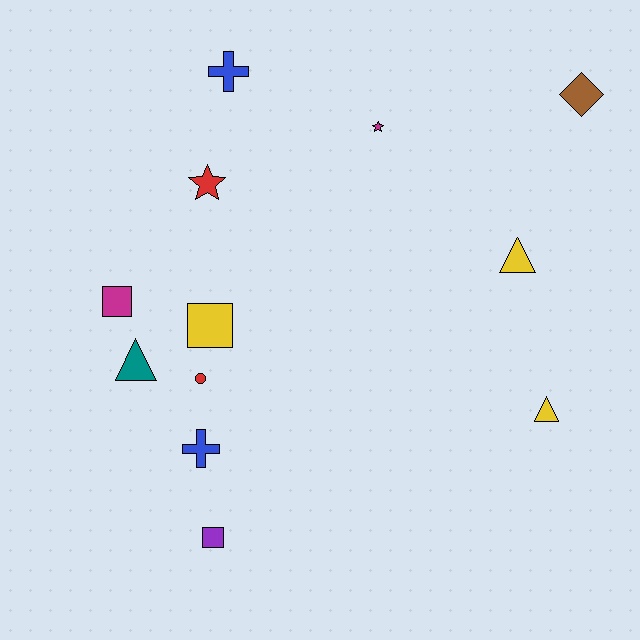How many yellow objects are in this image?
There are 3 yellow objects.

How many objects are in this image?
There are 12 objects.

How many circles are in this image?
There is 1 circle.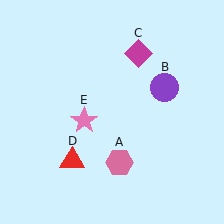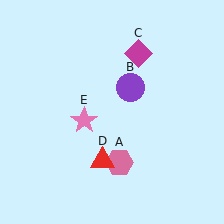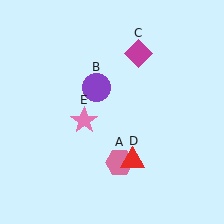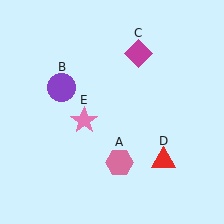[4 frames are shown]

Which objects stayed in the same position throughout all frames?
Pink hexagon (object A) and magenta diamond (object C) and pink star (object E) remained stationary.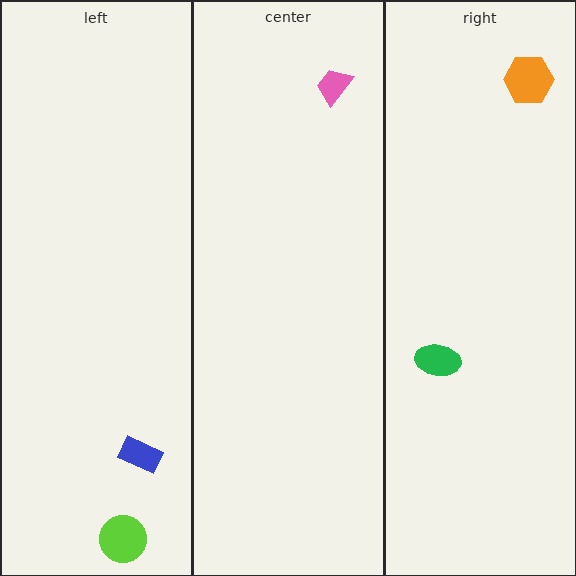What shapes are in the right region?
The orange hexagon, the green ellipse.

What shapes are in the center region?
The pink trapezoid.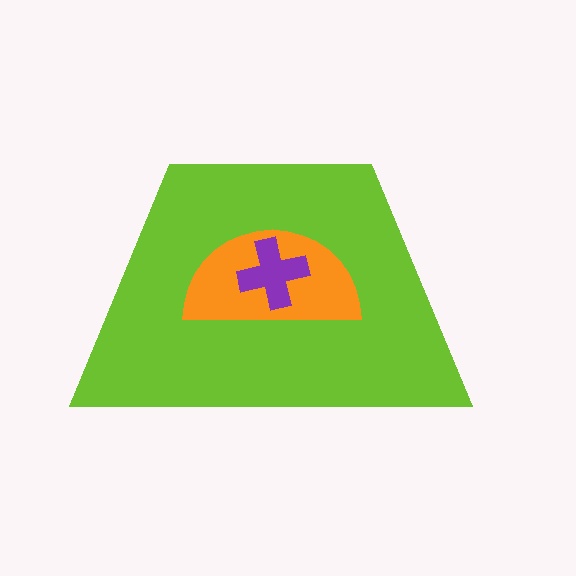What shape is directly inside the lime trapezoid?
The orange semicircle.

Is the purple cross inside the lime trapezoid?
Yes.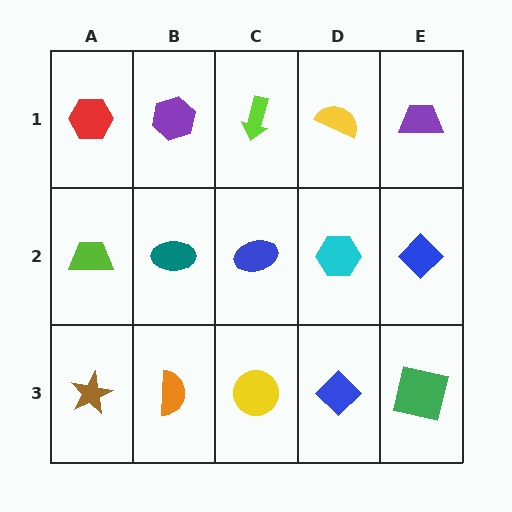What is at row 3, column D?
A blue diamond.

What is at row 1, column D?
A yellow semicircle.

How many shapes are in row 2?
5 shapes.